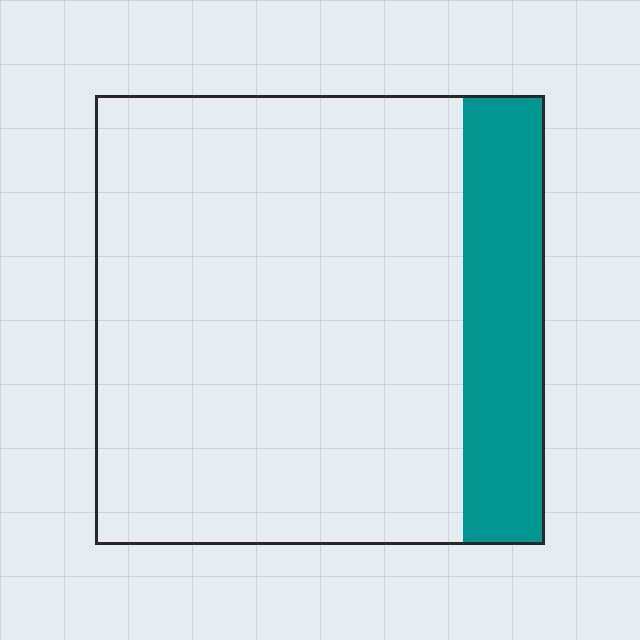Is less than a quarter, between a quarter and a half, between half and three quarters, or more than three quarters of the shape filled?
Less than a quarter.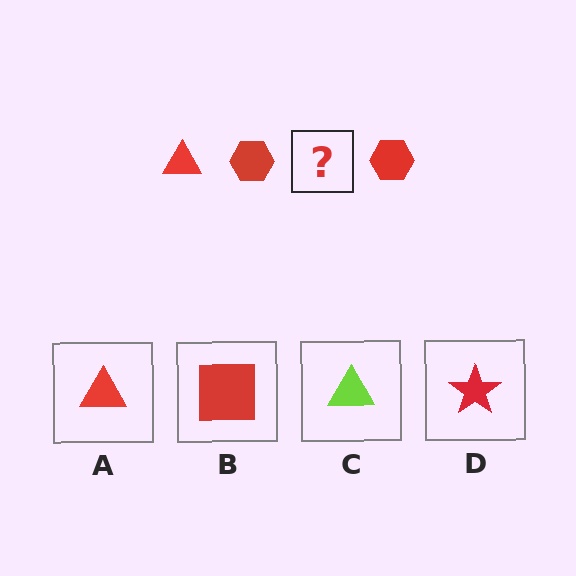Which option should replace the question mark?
Option A.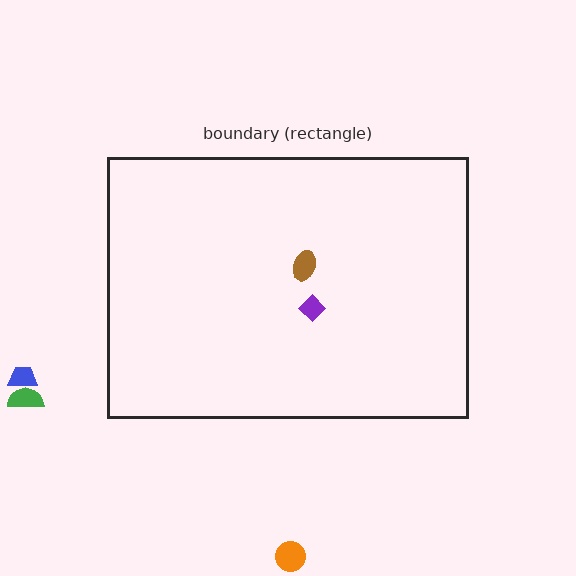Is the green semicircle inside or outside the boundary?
Outside.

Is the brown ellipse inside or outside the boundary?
Inside.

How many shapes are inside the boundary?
2 inside, 3 outside.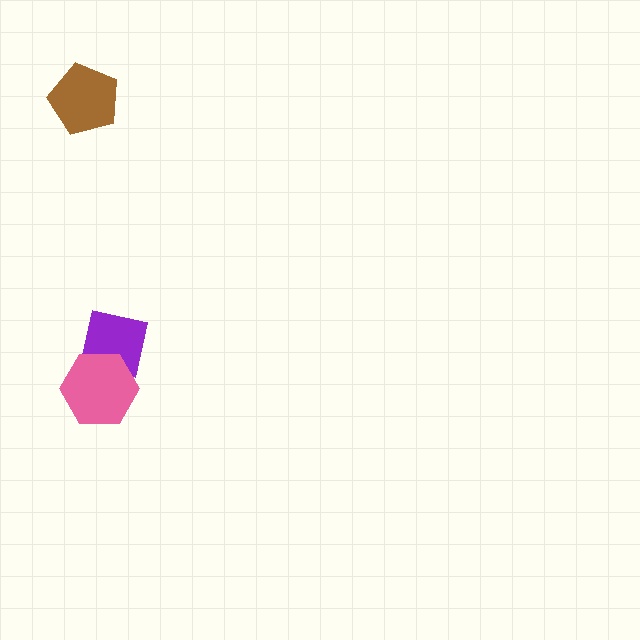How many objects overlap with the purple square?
1 object overlaps with the purple square.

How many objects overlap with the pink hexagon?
1 object overlaps with the pink hexagon.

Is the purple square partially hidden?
Yes, it is partially covered by another shape.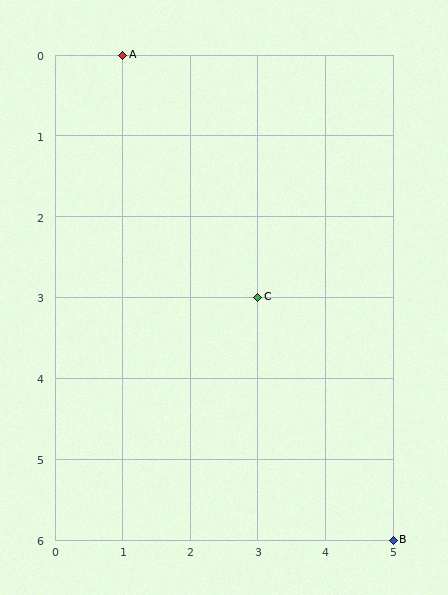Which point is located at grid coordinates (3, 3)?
Point C is at (3, 3).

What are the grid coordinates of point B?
Point B is at grid coordinates (5, 6).